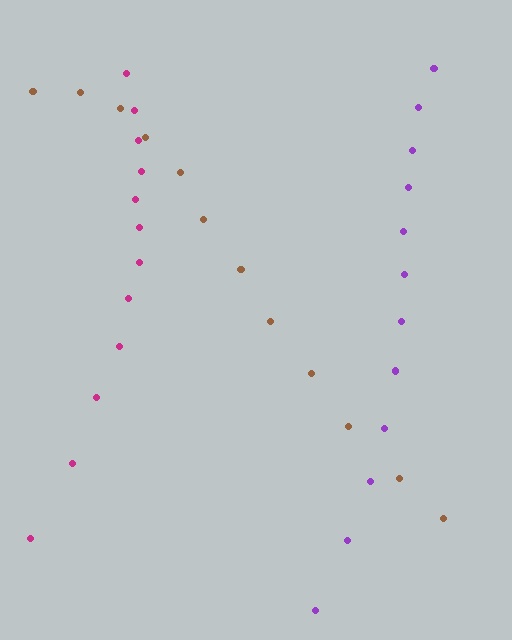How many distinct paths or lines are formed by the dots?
There are 3 distinct paths.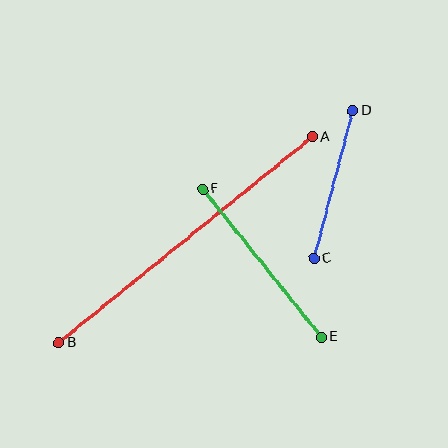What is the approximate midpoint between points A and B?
The midpoint is at approximately (186, 240) pixels.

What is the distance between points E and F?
The distance is approximately 190 pixels.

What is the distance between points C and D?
The distance is approximately 153 pixels.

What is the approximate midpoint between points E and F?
The midpoint is at approximately (262, 263) pixels.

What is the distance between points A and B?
The distance is approximately 327 pixels.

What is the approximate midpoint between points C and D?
The midpoint is at approximately (333, 184) pixels.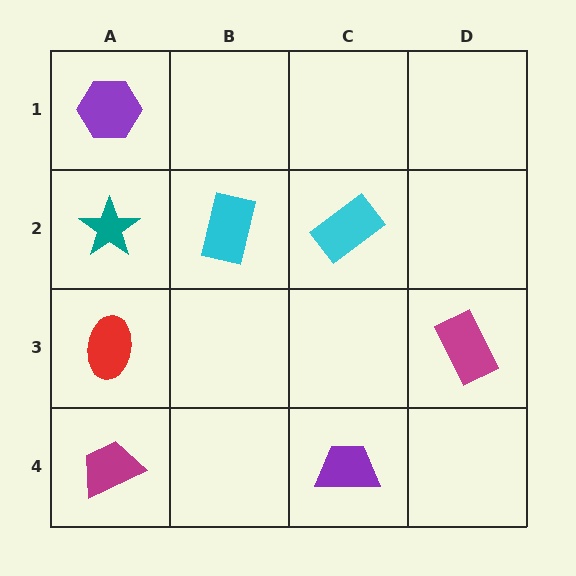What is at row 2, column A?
A teal star.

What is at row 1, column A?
A purple hexagon.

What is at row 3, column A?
A red ellipse.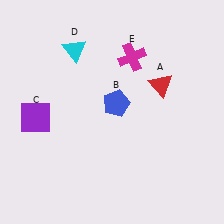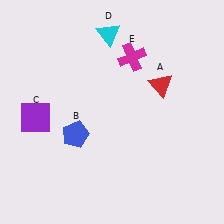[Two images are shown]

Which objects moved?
The objects that moved are: the blue pentagon (B), the cyan triangle (D).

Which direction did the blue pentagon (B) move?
The blue pentagon (B) moved left.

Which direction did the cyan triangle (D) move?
The cyan triangle (D) moved right.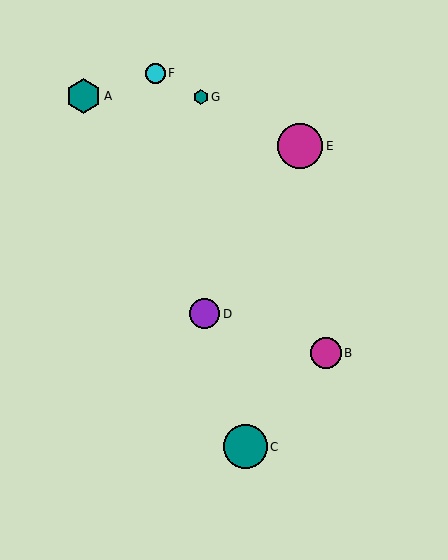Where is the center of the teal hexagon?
The center of the teal hexagon is at (201, 97).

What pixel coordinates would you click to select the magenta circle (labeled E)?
Click at (300, 146) to select the magenta circle E.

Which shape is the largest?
The magenta circle (labeled E) is the largest.